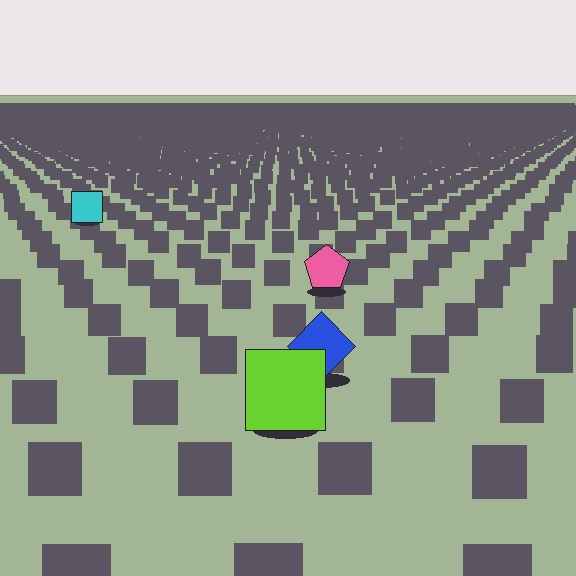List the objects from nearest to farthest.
From nearest to farthest: the lime square, the blue diamond, the pink pentagon, the cyan square.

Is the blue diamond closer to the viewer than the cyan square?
Yes. The blue diamond is closer — you can tell from the texture gradient: the ground texture is coarser near it.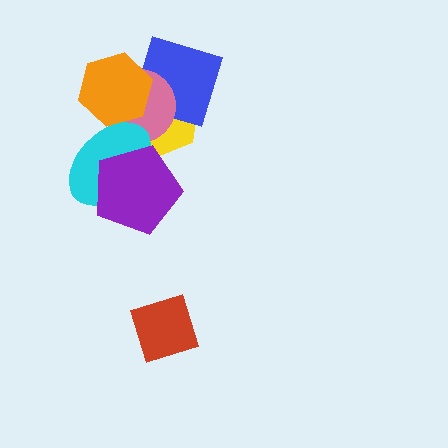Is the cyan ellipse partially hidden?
Yes, it is partially covered by another shape.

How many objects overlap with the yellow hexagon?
5 objects overlap with the yellow hexagon.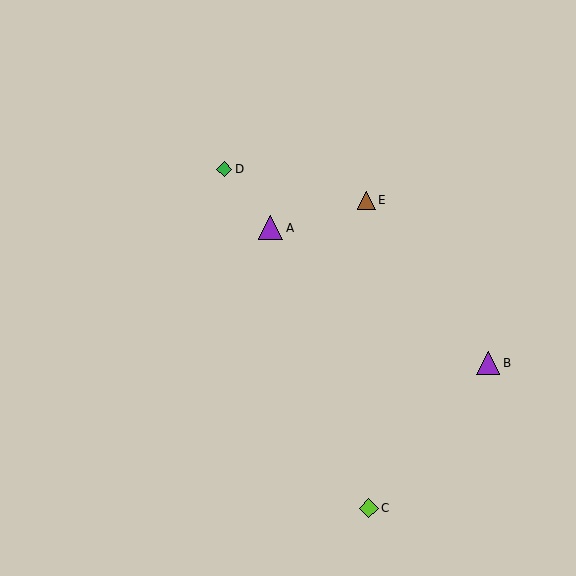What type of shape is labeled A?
Shape A is a purple triangle.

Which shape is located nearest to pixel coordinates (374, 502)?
The lime diamond (labeled C) at (369, 508) is nearest to that location.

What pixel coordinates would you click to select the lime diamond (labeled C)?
Click at (369, 508) to select the lime diamond C.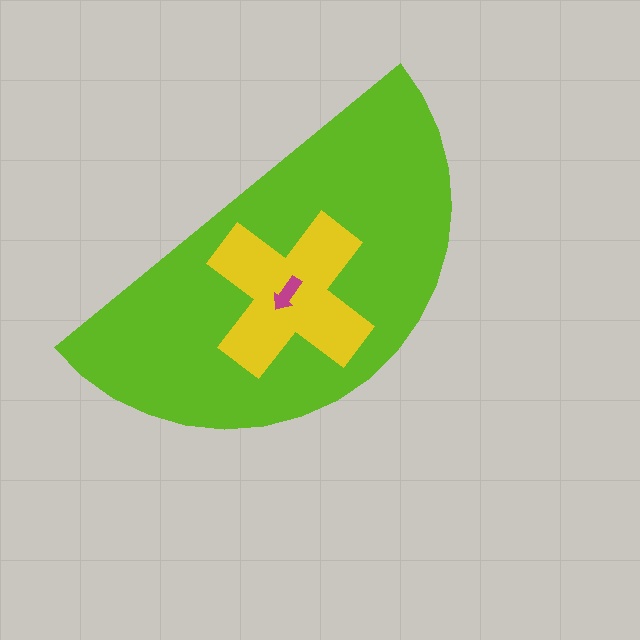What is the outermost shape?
The lime semicircle.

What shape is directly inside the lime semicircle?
The yellow cross.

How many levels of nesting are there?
3.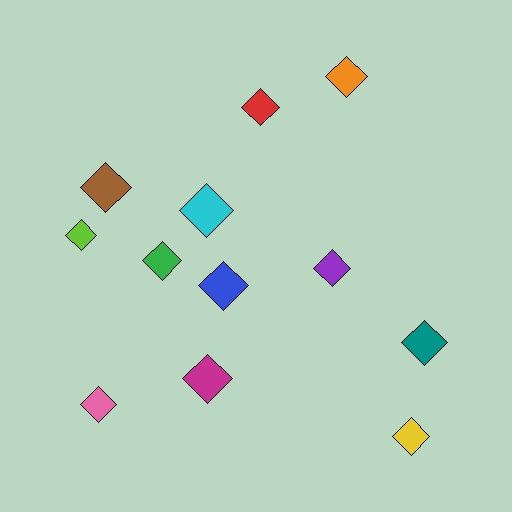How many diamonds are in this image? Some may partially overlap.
There are 12 diamonds.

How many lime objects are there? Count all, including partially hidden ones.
There is 1 lime object.